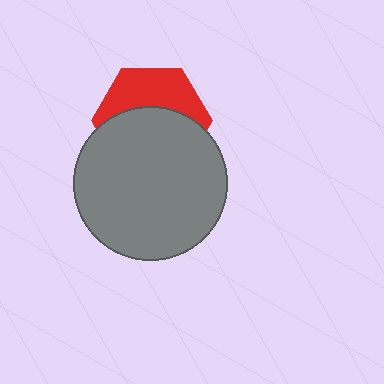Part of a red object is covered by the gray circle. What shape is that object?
It is a hexagon.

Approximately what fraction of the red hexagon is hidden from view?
Roughly 58% of the red hexagon is hidden behind the gray circle.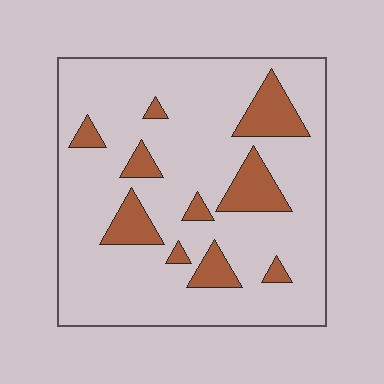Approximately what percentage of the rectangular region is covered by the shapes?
Approximately 15%.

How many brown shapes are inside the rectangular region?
10.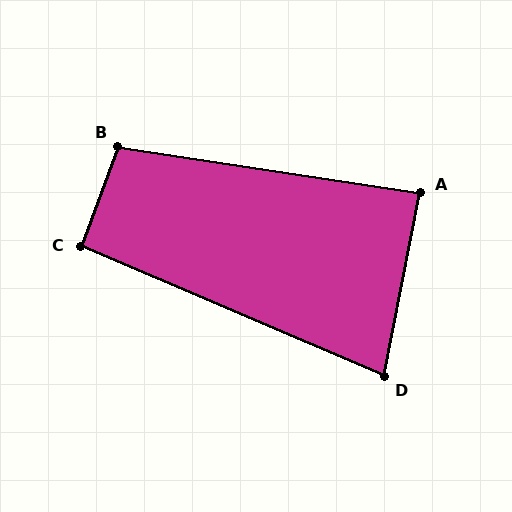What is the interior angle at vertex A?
Approximately 88 degrees (approximately right).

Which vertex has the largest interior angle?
B, at approximately 102 degrees.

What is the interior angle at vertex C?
Approximately 92 degrees (approximately right).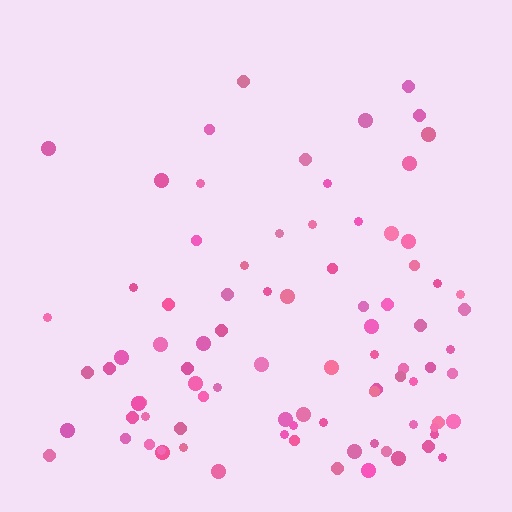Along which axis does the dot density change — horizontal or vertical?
Vertical.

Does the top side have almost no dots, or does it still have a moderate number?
Still a moderate number, just noticeably fewer than the bottom.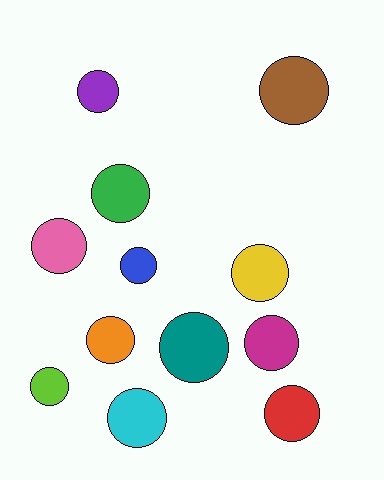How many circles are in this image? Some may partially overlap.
There are 12 circles.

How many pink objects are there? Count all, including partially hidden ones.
There is 1 pink object.